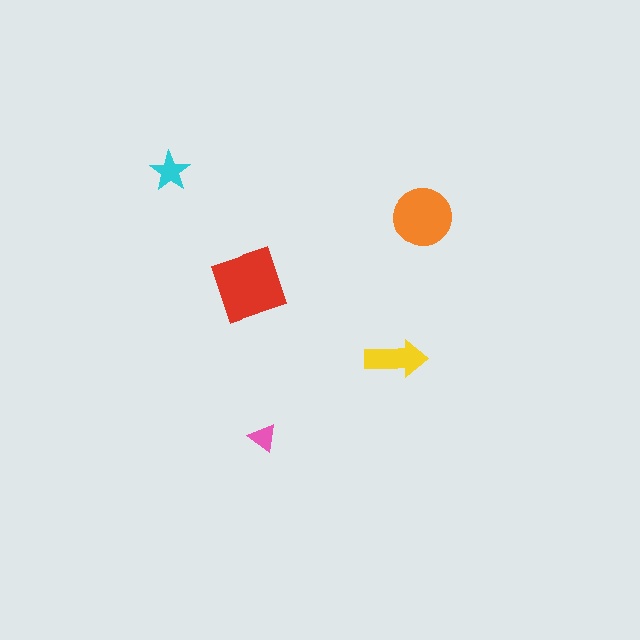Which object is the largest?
The red diamond.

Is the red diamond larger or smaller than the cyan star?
Larger.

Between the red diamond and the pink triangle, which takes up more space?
The red diamond.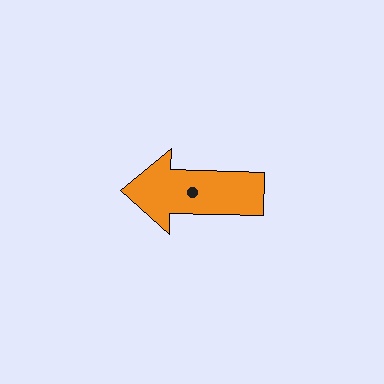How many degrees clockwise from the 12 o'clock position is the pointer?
Approximately 271 degrees.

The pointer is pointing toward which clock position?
Roughly 9 o'clock.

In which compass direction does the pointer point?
West.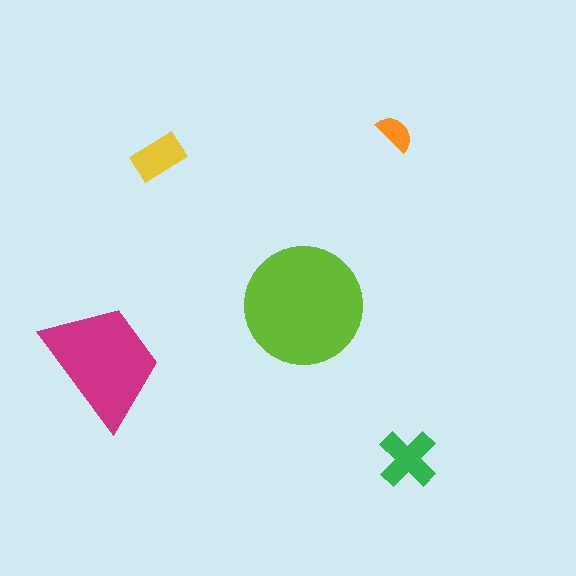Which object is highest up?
The orange semicircle is topmost.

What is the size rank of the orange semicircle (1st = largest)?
5th.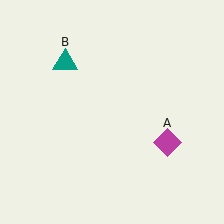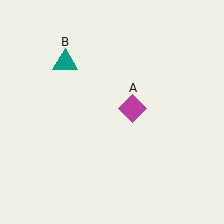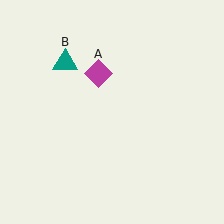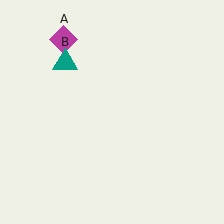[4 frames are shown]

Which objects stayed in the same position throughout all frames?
Teal triangle (object B) remained stationary.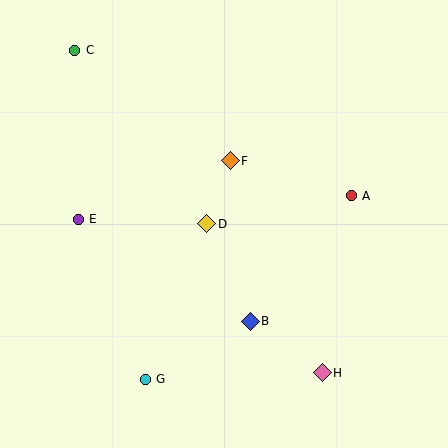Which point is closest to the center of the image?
Point D at (207, 224) is closest to the center.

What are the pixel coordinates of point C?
Point C is at (75, 50).